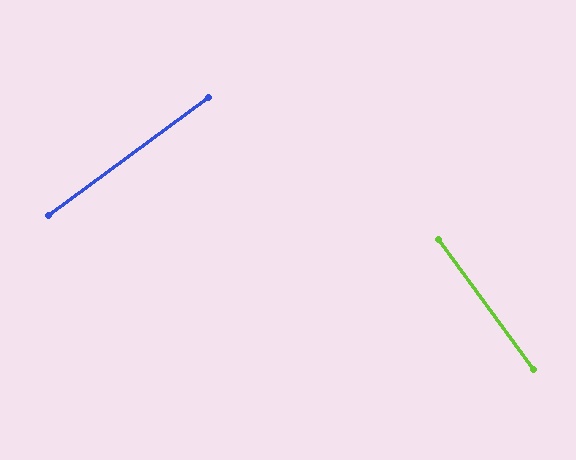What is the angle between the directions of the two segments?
Approximately 90 degrees.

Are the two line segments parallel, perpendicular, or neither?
Perpendicular — they meet at approximately 90°.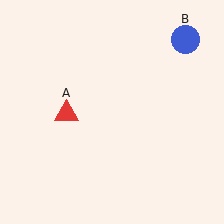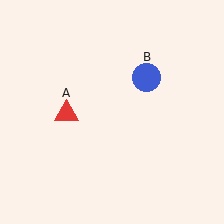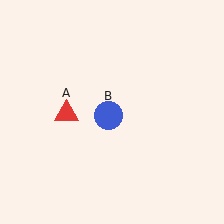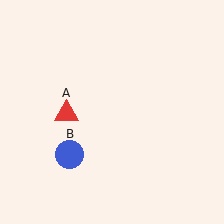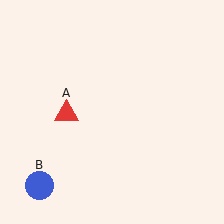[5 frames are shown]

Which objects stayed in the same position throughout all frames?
Red triangle (object A) remained stationary.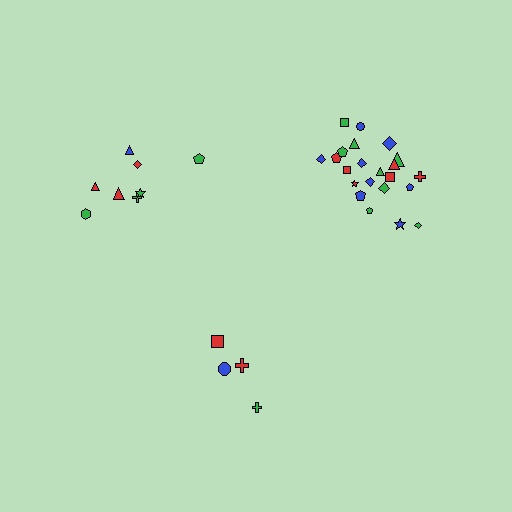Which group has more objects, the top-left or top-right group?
The top-right group.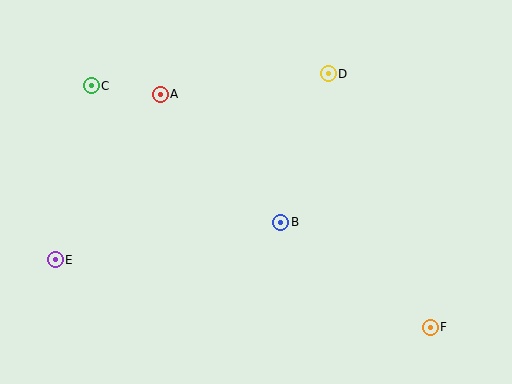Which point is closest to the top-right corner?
Point D is closest to the top-right corner.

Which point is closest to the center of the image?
Point B at (281, 222) is closest to the center.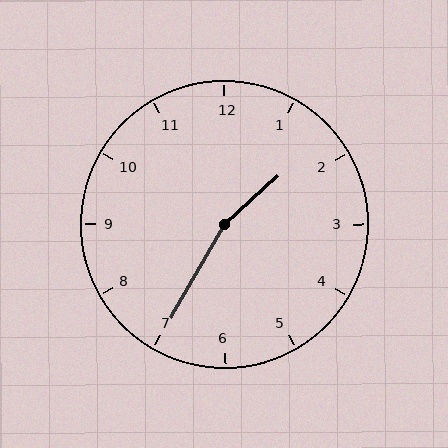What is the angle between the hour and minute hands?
Approximately 162 degrees.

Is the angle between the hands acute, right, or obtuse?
It is obtuse.